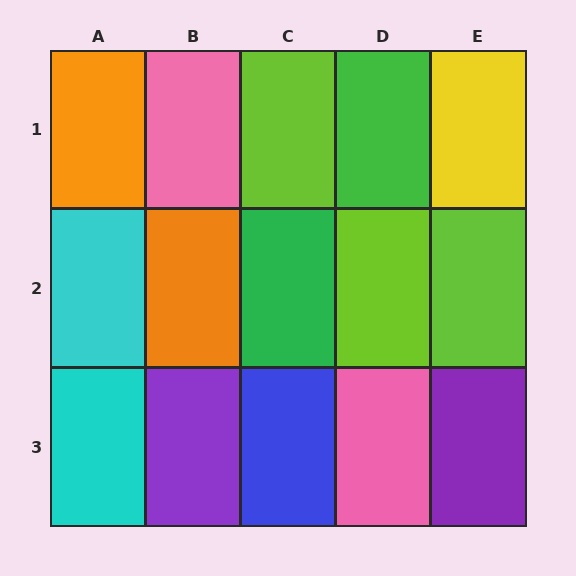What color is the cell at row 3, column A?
Cyan.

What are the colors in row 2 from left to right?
Cyan, orange, green, lime, lime.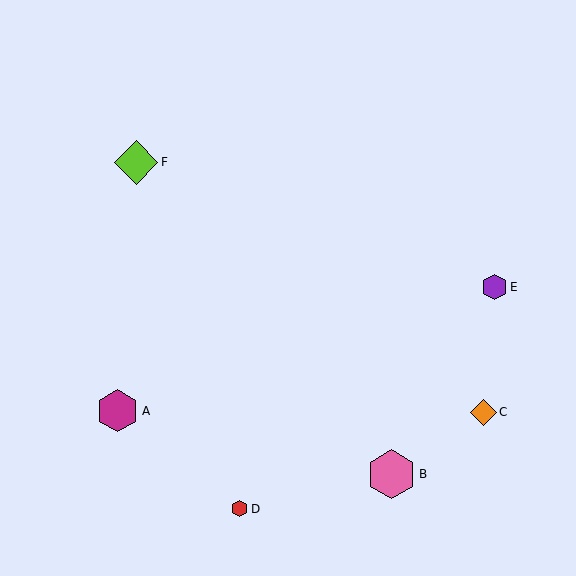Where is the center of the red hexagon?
The center of the red hexagon is at (239, 509).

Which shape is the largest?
The pink hexagon (labeled B) is the largest.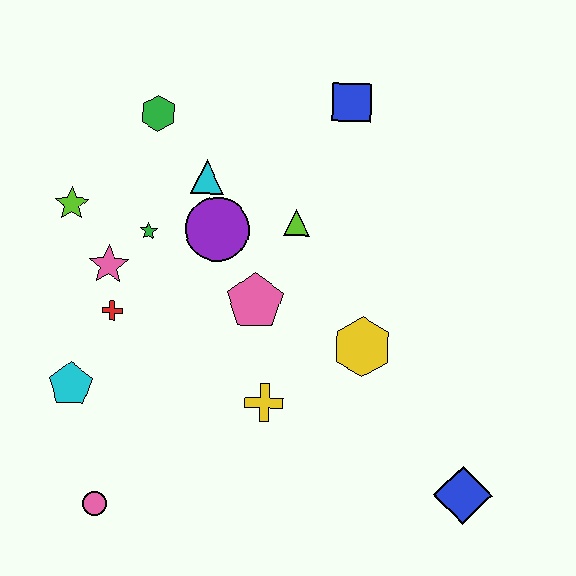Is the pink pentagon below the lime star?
Yes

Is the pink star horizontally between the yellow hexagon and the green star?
No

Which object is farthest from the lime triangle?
The pink circle is farthest from the lime triangle.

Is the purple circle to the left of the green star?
No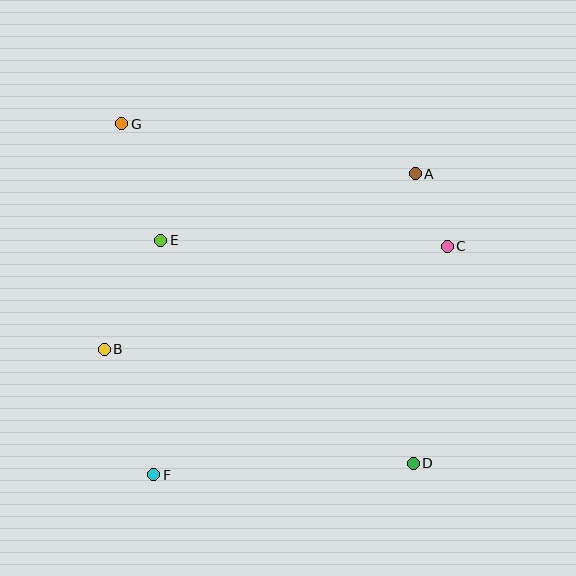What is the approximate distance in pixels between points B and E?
The distance between B and E is approximately 123 pixels.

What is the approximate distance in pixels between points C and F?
The distance between C and F is approximately 372 pixels.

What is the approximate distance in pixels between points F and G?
The distance between F and G is approximately 353 pixels.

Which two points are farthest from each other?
Points D and G are farthest from each other.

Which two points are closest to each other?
Points A and C are closest to each other.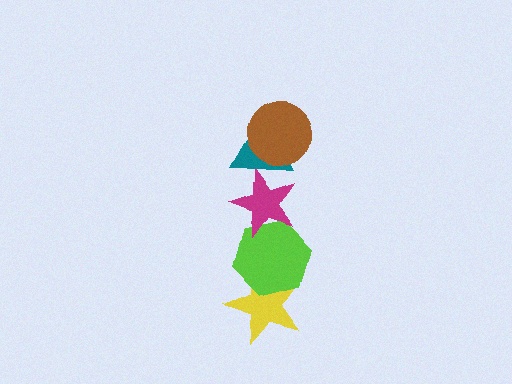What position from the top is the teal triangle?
The teal triangle is 2nd from the top.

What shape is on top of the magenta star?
The teal triangle is on top of the magenta star.